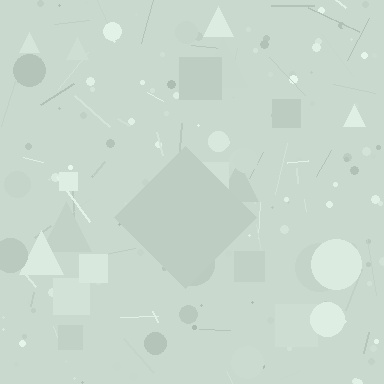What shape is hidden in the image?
A diamond is hidden in the image.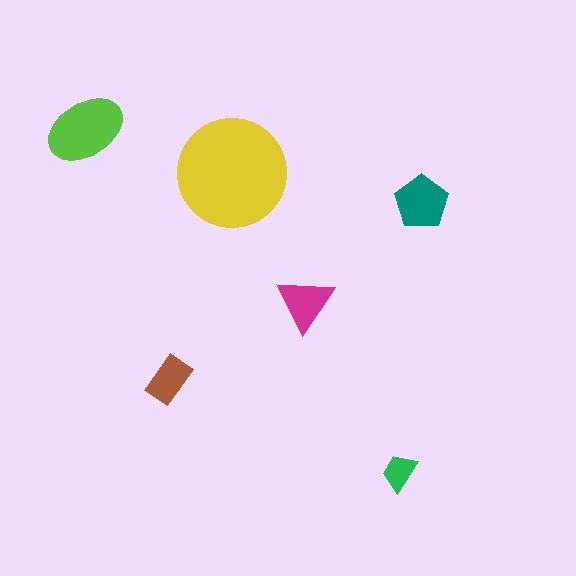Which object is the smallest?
The green trapezoid.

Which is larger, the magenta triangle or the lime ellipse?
The lime ellipse.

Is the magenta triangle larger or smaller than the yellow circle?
Smaller.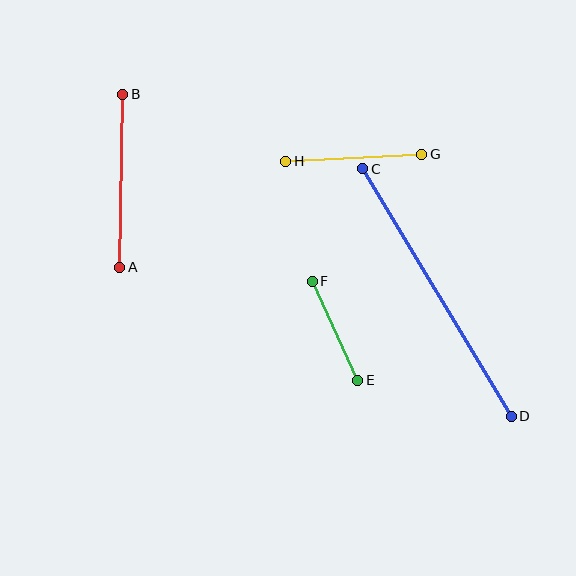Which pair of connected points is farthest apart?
Points C and D are farthest apart.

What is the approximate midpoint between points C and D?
The midpoint is at approximately (437, 293) pixels.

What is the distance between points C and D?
The distance is approximately 289 pixels.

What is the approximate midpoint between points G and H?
The midpoint is at approximately (354, 158) pixels.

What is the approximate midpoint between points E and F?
The midpoint is at approximately (335, 331) pixels.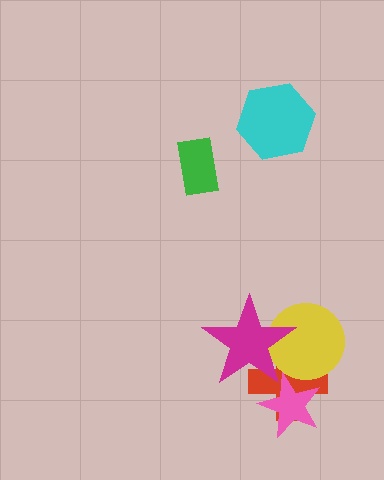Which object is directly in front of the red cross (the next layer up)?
The pink star is directly in front of the red cross.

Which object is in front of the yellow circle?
The magenta star is in front of the yellow circle.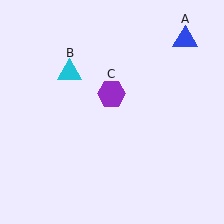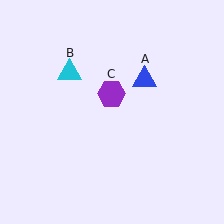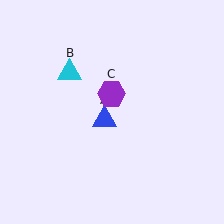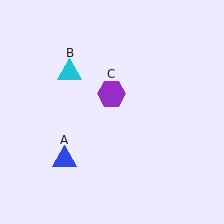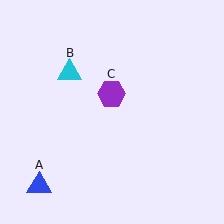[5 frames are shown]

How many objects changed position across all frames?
1 object changed position: blue triangle (object A).